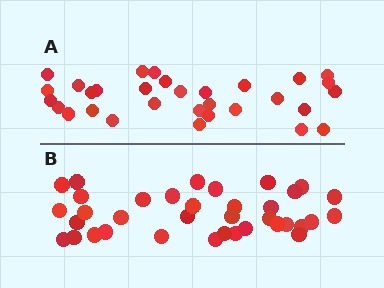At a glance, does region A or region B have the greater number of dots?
Region B (the bottom region) has more dots.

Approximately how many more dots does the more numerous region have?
Region B has about 5 more dots than region A.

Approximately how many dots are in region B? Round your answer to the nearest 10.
About 40 dots. (The exact count is 36, which rounds to 40.)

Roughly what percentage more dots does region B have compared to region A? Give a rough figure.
About 15% more.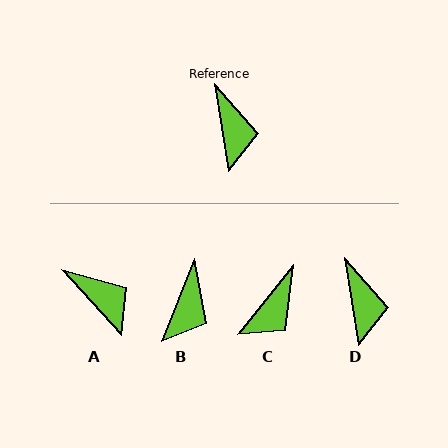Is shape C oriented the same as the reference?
No, it is off by about 47 degrees.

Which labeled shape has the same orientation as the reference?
D.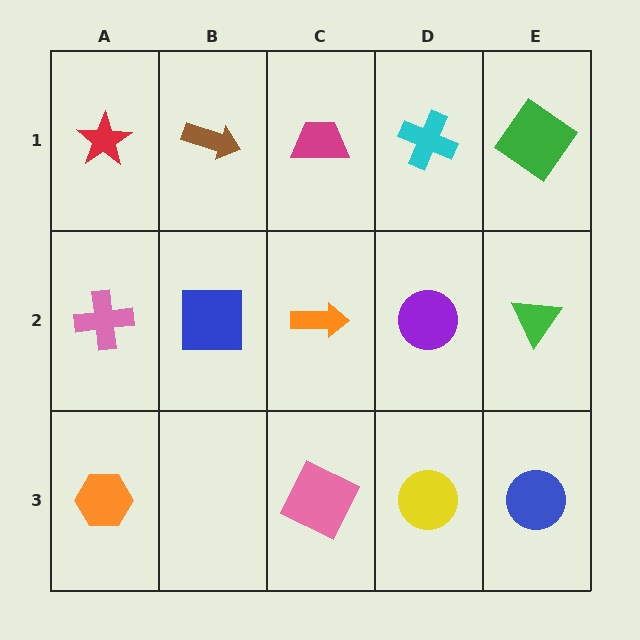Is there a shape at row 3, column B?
No, that cell is empty.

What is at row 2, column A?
A pink cross.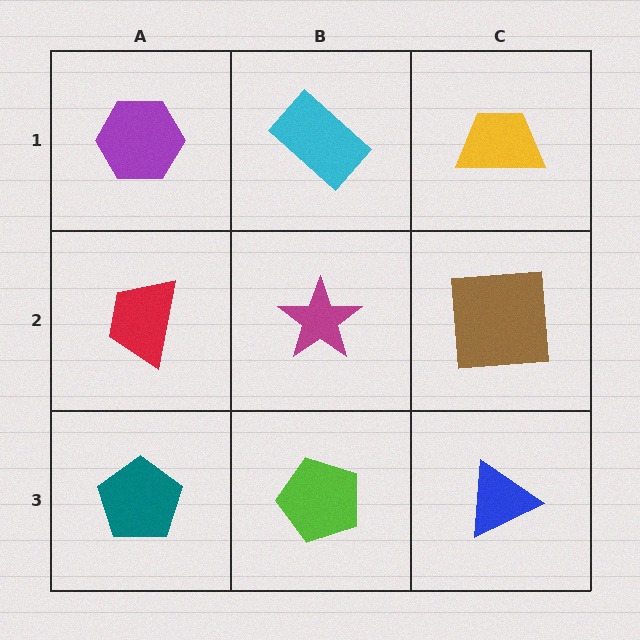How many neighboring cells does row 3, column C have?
2.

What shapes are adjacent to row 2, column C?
A yellow trapezoid (row 1, column C), a blue triangle (row 3, column C), a magenta star (row 2, column B).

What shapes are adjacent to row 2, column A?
A purple hexagon (row 1, column A), a teal pentagon (row 3, column A), a magenta star (row 2, column B).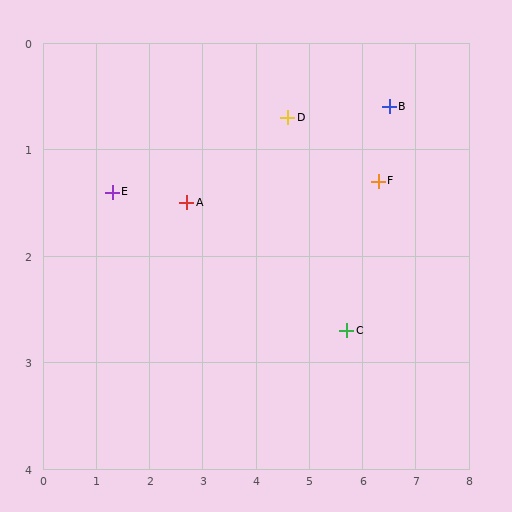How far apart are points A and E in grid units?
Points A and E are about 1.4 grid units apart.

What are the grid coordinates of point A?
Point A is at approximately (2.7, 1.5).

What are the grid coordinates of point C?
Point C is at approximately (5.7, 2.7).